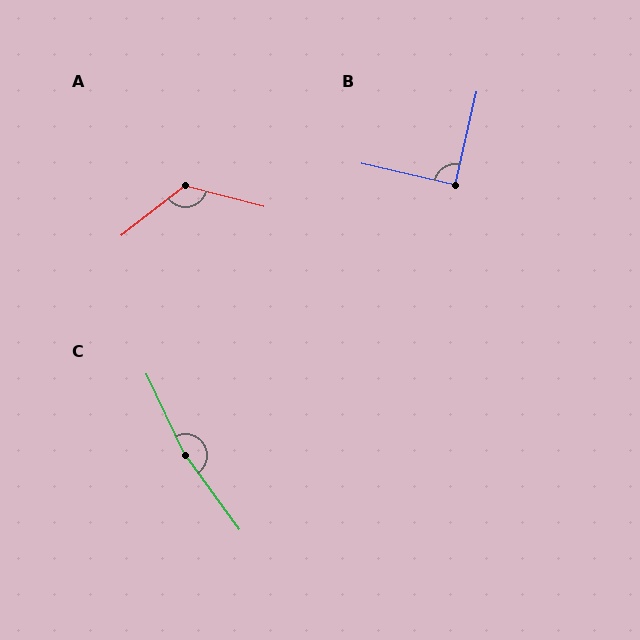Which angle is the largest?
C, at approximately 169 degrees.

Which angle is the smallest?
B, at approximately 90 degrees.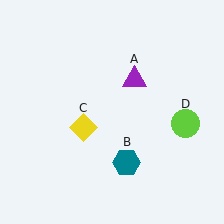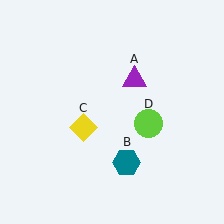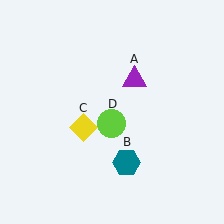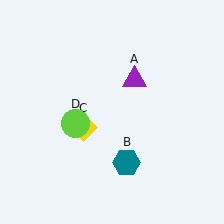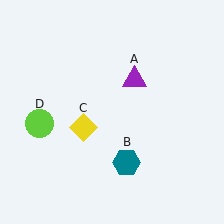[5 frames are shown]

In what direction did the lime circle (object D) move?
The lime circle (object D) moved left.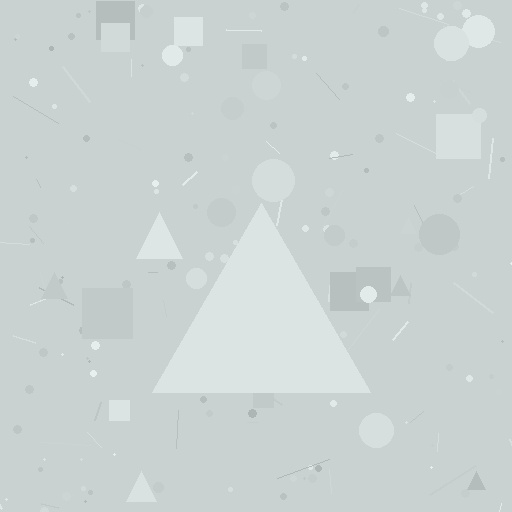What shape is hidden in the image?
A triangle is hidden in the image.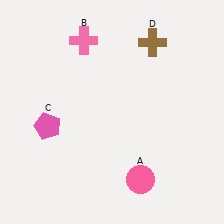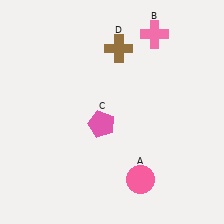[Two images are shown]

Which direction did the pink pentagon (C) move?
The pink pentagon (C) moved right.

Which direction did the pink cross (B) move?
The pink cross (B) moved right.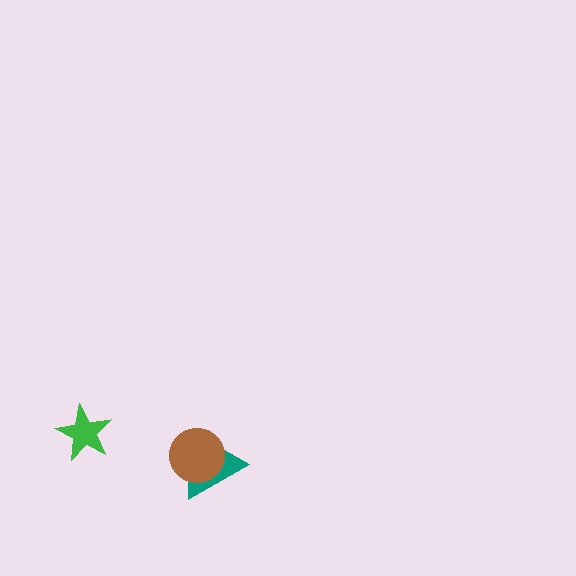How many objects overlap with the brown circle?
1 object overlaps with the brown circle.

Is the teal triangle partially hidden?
Yes, it is partially covered by another shape.